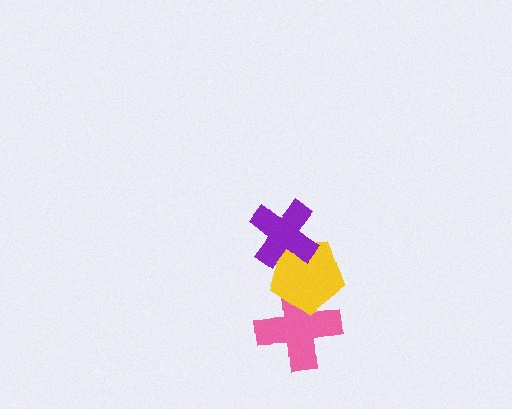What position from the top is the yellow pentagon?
The yellow pentagon is 2nd from the top.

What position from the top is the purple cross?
The purple cross is 1st from the top.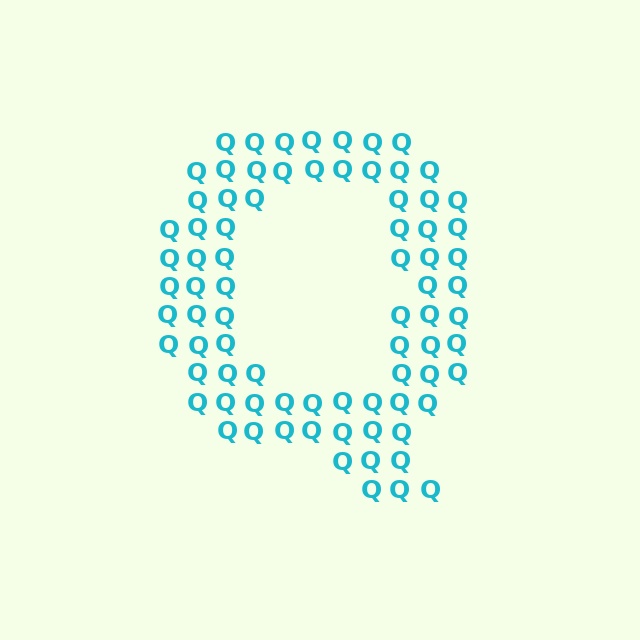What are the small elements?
The small elements are letter Q's.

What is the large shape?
The large shape is the letter Q.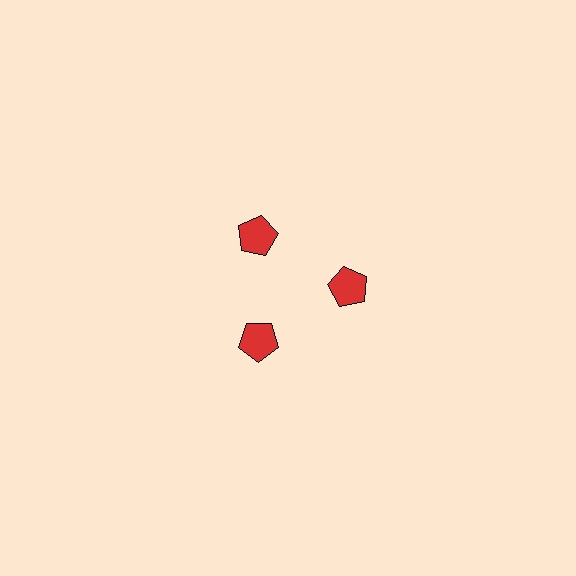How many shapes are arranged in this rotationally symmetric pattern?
There are 3 shapes, arranged in 3 groups of 1.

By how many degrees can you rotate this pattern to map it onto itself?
The pattern maps onto itself every 120 degrees of rotation.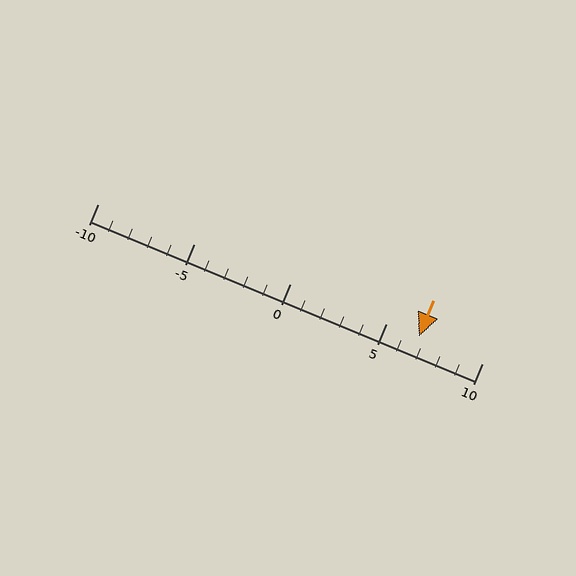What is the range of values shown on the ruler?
The ruler shows values from -10 to 10.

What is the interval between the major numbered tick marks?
The major tick marks are spaced 5 units apart.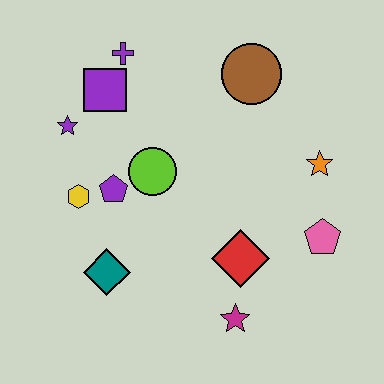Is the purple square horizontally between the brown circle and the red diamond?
No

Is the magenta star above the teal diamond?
No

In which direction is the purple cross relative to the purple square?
The purple cross is above the purple square.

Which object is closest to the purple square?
The purple cross is closest to the purple square.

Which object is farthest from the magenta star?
The purple cross is farthest from the magenta star.